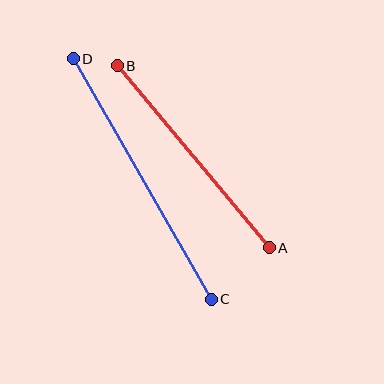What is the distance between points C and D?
The distance is approximately 277 pixels.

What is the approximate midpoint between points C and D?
The midpoint is at approximately (142, 179) pixels.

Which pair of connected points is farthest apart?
Points C and D are farthest apart.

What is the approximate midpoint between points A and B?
The midpoint is at approximately (193, 157) pixels.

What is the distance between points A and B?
The distance is approximately 237 pixels.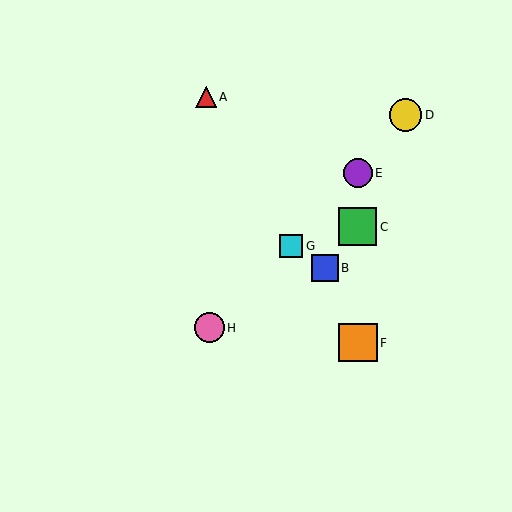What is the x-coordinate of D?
Object D is at x≈405.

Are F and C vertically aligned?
Yes, both are at x≈358.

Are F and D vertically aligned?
No, F is at x≈358 and D is at x≈405.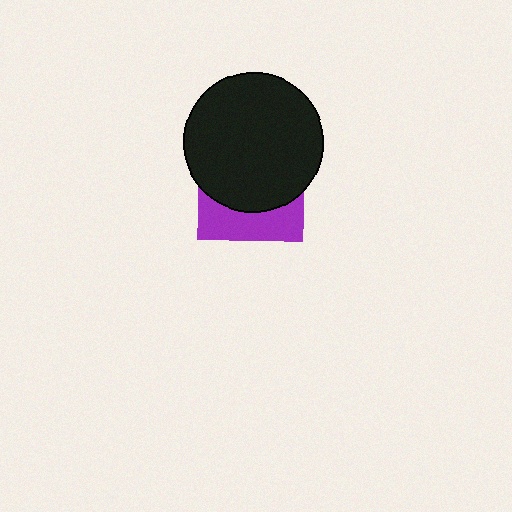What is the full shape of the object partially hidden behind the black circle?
The partially hidden object is a purple square.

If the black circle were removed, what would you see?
You would see the complete purple square.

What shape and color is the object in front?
The object in front is a black circle.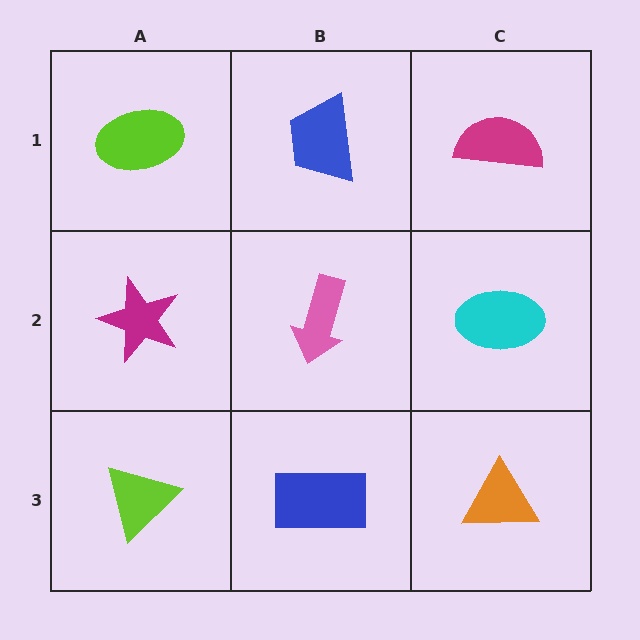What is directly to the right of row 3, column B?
An orange triangle.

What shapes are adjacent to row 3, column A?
A magenta star (row 2, column A), a blue rectangle (row 3, column B).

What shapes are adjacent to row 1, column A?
A magenta star (row 2, column A), a blue trapezoid (row 1, column B).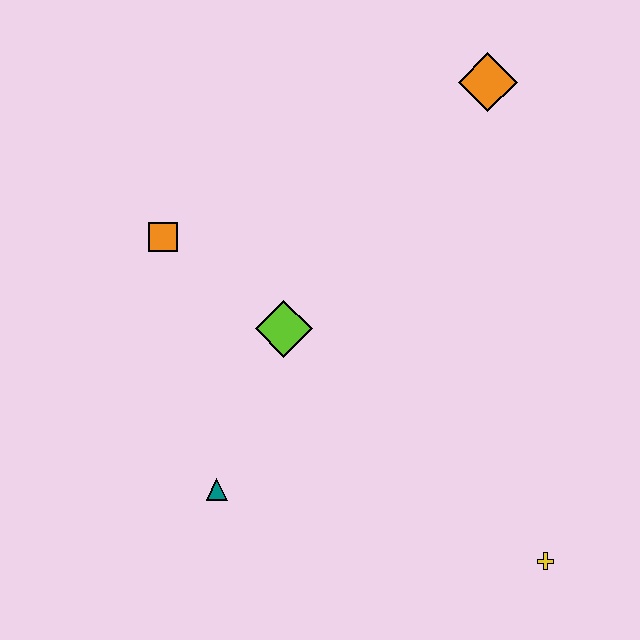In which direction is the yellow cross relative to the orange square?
The yellow cross is to the right of the orange square.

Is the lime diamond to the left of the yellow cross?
Yes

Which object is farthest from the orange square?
The yellow cross is farthest from the orange square.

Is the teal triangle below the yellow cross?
No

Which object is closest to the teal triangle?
The lime diamond is closest to the teal triangle.